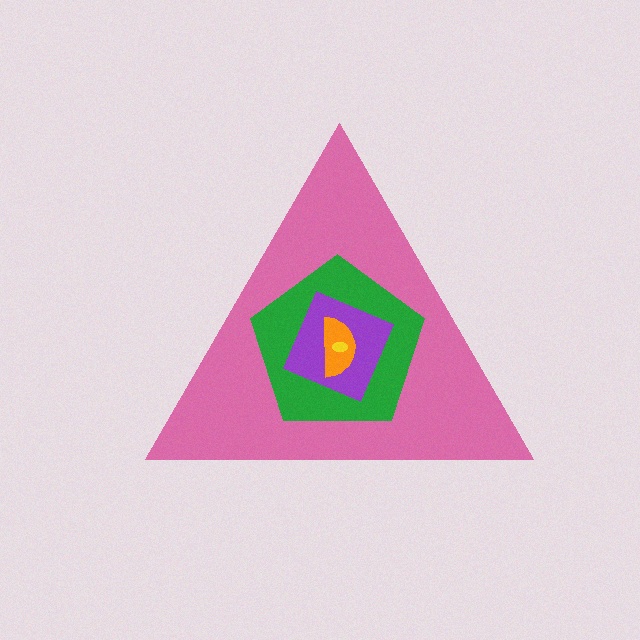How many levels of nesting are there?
5.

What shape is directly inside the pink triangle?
The green pentagon.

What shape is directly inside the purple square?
The orange semicircle.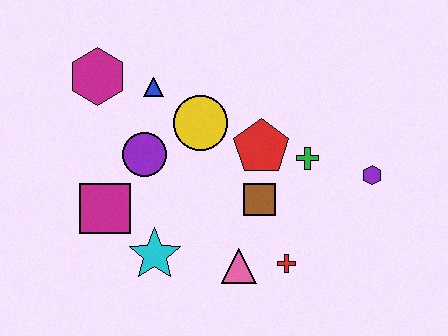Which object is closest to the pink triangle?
The red cross is closest to the pink triangle.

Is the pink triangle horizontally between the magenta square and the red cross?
Yes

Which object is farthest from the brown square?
The magenta hexagon is farthest from the brown square.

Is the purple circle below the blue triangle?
Yes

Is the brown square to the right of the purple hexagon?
No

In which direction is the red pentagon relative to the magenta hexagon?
The red pentagon is to the right of the magenta hexagon.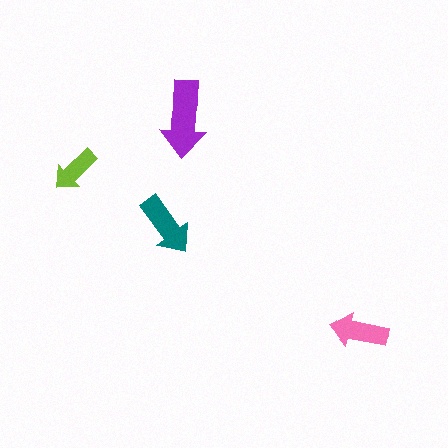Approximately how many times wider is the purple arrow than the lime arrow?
About 1.5 times wider.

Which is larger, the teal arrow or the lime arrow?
The teal one.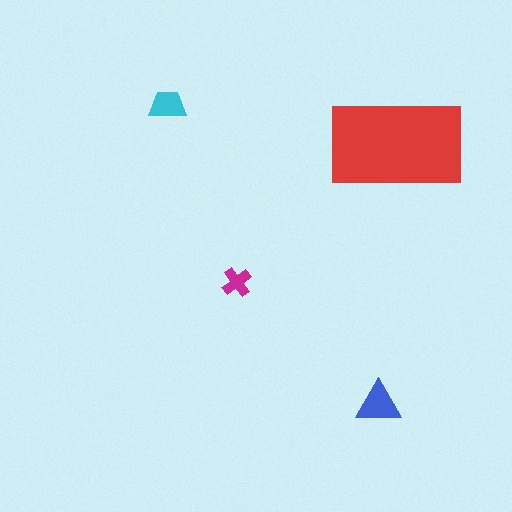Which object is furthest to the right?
The red rectangle is rightmost.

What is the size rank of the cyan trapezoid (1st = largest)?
3rd.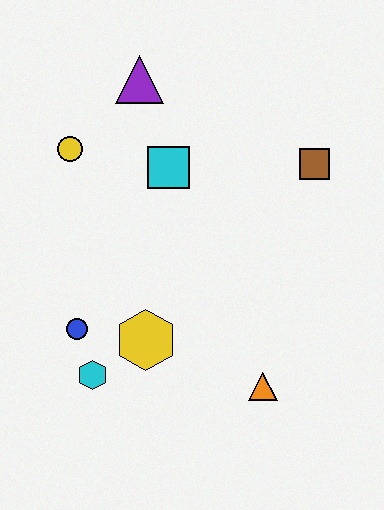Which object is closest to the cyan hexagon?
The blue circle is closest to the cyan hexagon.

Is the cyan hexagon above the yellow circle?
No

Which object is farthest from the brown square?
The cyan hexagon is farthest from the brown square.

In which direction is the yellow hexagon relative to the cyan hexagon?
The yellow hexagon is to the right of the cyan hexagon.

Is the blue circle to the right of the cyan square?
No